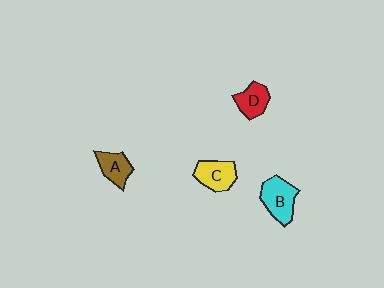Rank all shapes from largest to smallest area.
From largest to smallest: B (cyan), C (yellow), D (red), A (brown).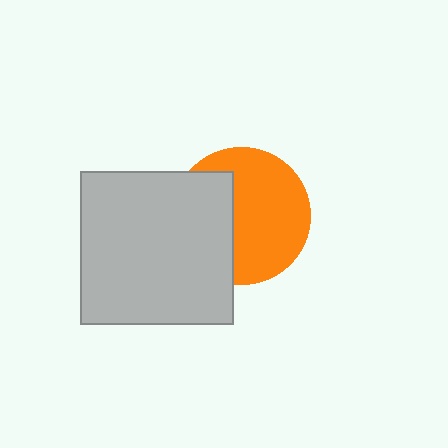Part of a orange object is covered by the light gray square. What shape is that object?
It is a circle.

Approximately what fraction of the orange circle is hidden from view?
Roughly 38% of the orange circle is hidden behind the light gray square.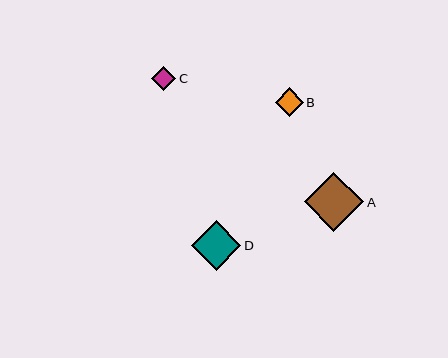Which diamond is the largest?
Diamond A is the largest with a size of approximately 59 pixels.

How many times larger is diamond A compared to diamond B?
Diamond A is approximately 2.1 times the size of diamond B.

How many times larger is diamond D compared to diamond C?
Diamond D is approximately 2.0 times the size of diamond C.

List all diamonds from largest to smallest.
From largest to smallest: A, D, B, C.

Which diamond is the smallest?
Diamond C is the smallest with a size of approximately 25 pixels.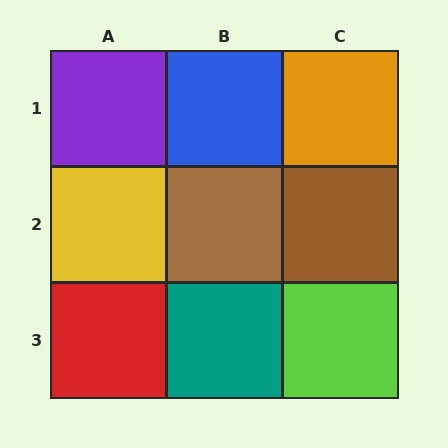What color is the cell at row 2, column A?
Yellow.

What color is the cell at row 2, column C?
Brown.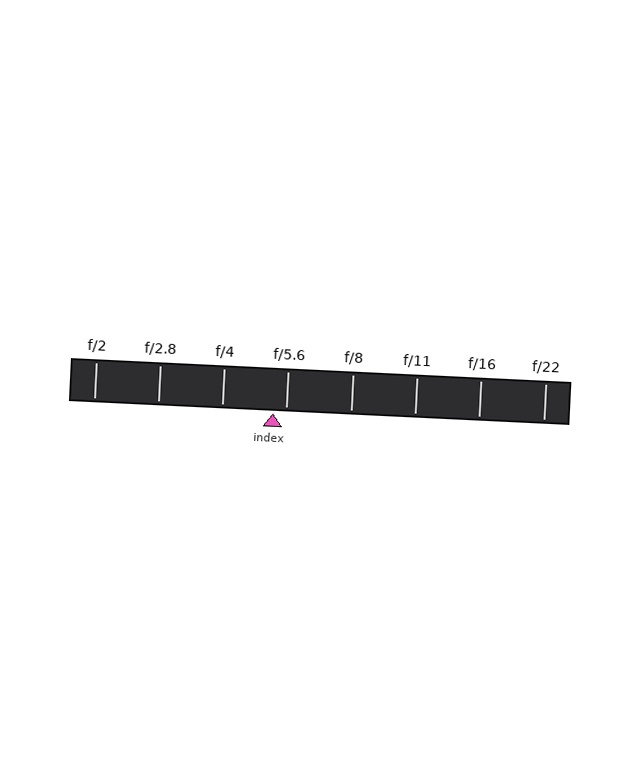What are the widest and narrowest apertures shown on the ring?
The widest aperture shown is f/2 and the narrowest is f/22.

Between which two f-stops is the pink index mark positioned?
The index mark is between f/4 and f/5.6.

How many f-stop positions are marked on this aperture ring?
There are 8 f-stop positions marked.